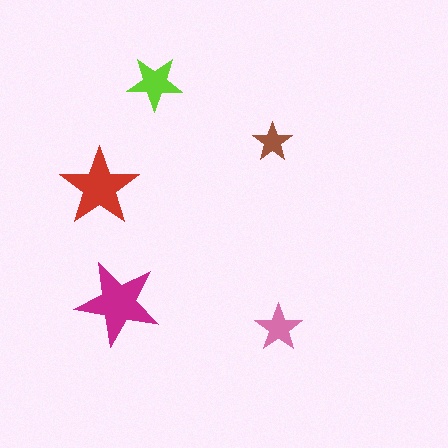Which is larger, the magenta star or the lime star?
The magenta one.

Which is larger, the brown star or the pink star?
The pink one.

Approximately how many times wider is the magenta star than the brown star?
About 2 times wider.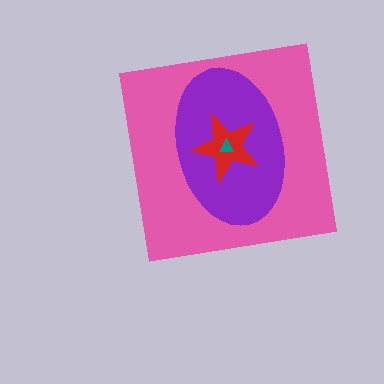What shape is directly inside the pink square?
The purple ellipse.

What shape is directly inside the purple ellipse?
The red star.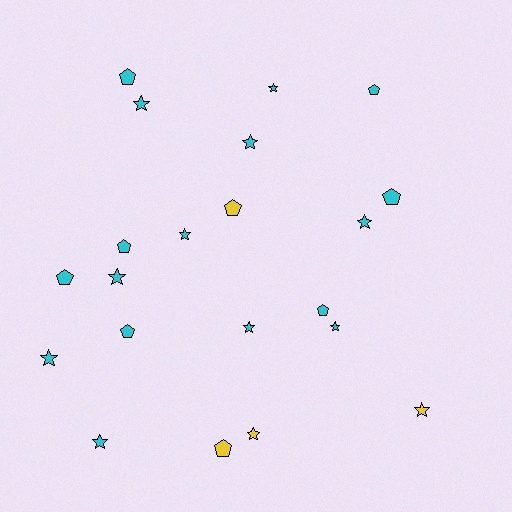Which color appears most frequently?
Cyan, with 17 objects.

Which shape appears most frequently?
Star, with 12 objects.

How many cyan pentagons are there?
There are 7 cyan pentagons.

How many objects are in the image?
There are 21 objects.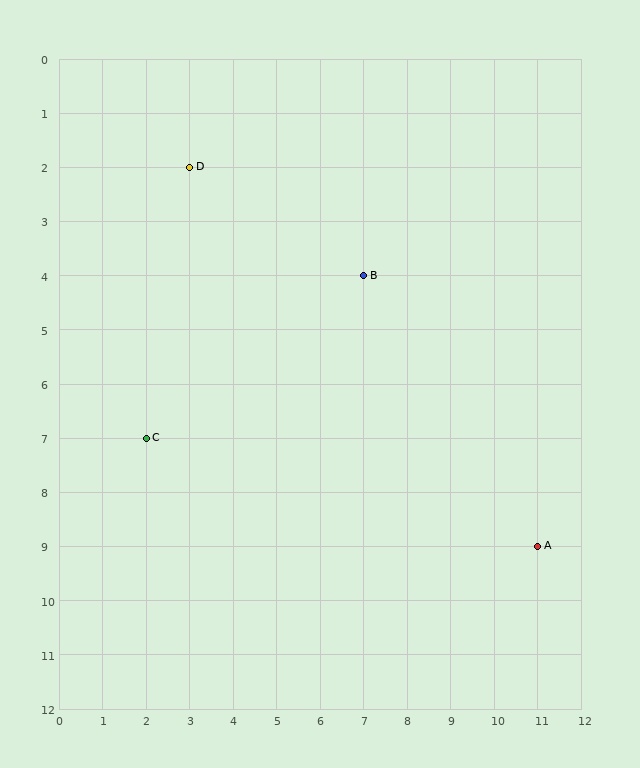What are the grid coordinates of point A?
Point A is at grid coordinates (11, 9).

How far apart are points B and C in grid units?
Points B and C are 5 columns and 3 rows apart (about 5.8 grid units diagonally).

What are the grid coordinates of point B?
Point B is at grid coordinates (7, 4).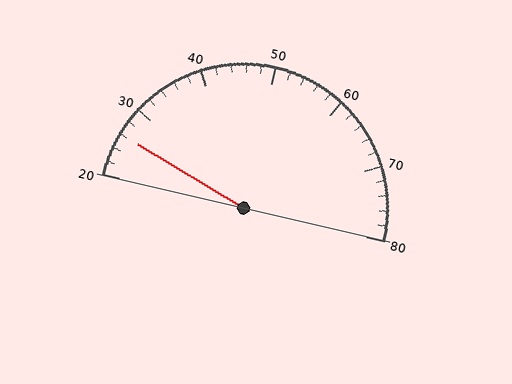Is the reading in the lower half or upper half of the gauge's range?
The reading is in the lower half of the range (20 to 80).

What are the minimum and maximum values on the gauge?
The gauge ranges from 20 to 80.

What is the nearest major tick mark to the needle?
The nearest major tick mark is 30.